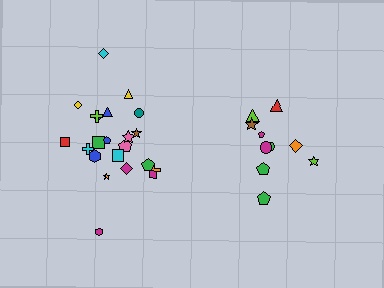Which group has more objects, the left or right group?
The left group.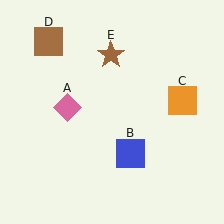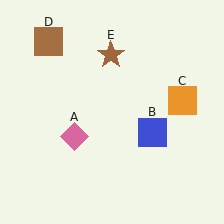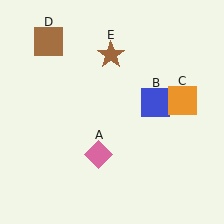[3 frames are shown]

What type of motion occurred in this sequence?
The pink diamond (object A), blue square (object B) rotated counterclockwise around the center of the scene.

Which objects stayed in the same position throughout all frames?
Orange square (object C) and brown square (object D) and brown star (object E) remained stationary.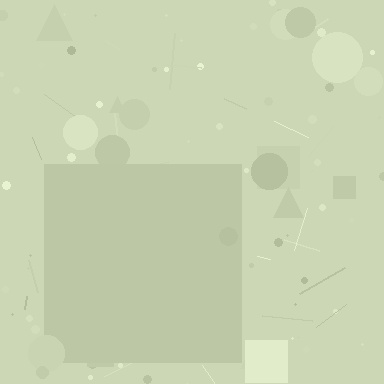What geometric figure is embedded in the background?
A square is embedded in the background.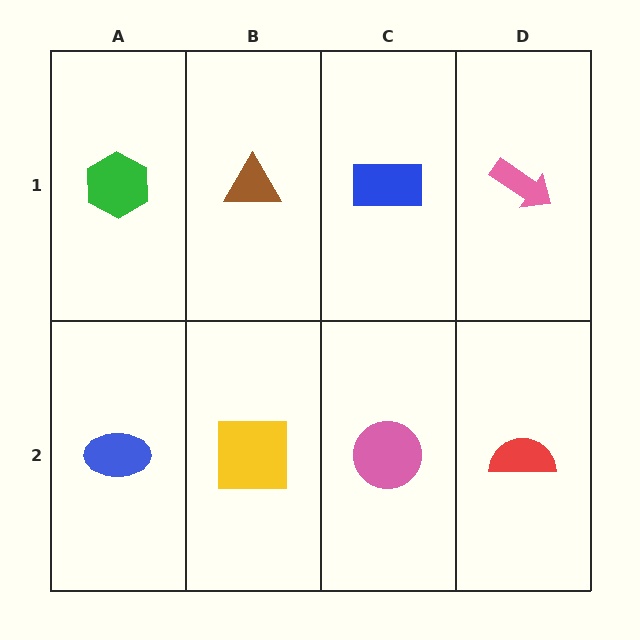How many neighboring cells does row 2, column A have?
2.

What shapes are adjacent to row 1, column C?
A pink circle (row 2, column C), a brown triangle (row 1, column B), a pink arrow (row 1, column D).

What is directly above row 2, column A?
A green hexagon.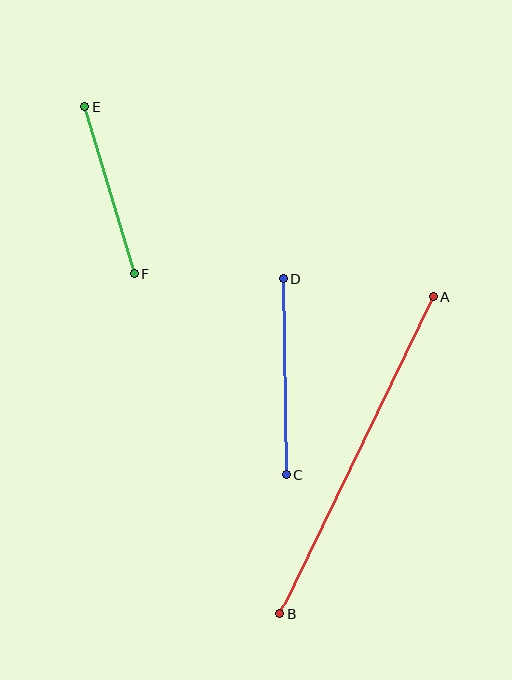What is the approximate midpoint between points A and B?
The midpoint is at approximately (357, 455) pixels.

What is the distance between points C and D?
The distance is approximately 196 pixels.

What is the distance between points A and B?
The distance is approximately 352 pixels.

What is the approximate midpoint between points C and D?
The midpoint is at approximately (285, 377) pixels.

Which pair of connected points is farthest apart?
Points A and B are farthest apart.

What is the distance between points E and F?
The distance is approximately 174 pixels.